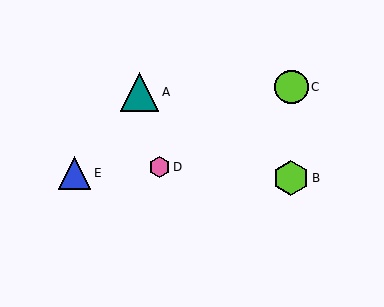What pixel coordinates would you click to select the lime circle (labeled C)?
Click at (292, 87) to select the lime circle C.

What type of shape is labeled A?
Shape A is a teal triangle.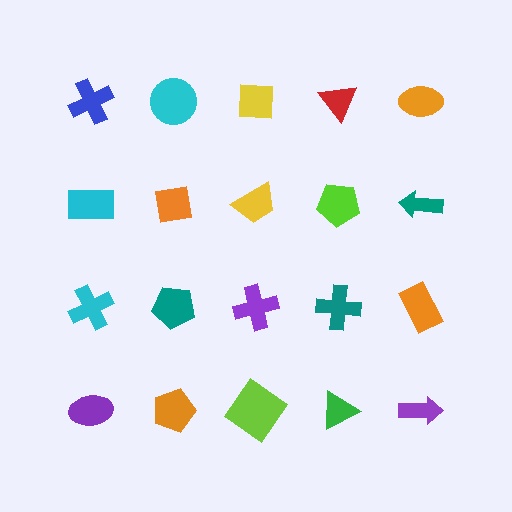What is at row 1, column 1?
A blue cross.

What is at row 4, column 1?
A purple ellipse.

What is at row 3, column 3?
A purple cross.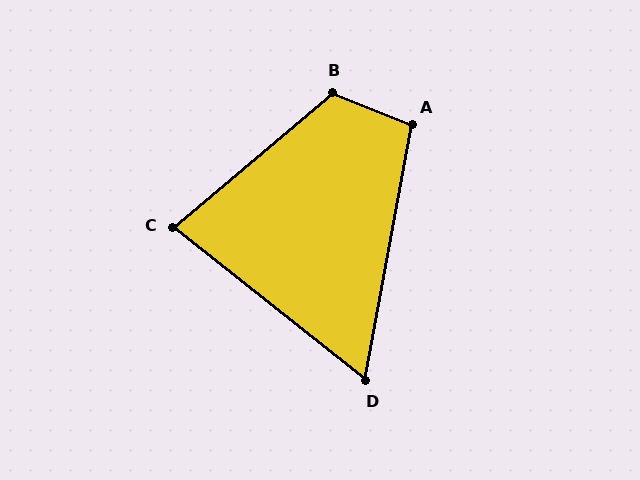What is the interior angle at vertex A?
Approximately 101 degrees (obtuse).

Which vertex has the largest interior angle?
B, at approximately 118 degrees.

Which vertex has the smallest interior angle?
D, at approximately 62 degrees.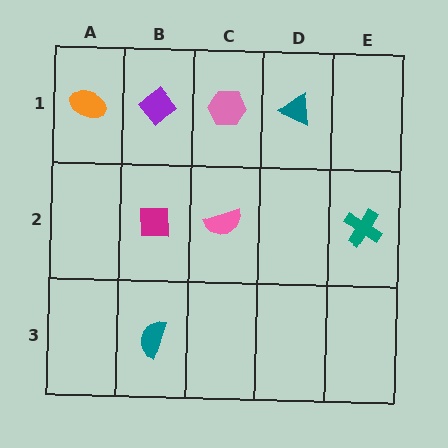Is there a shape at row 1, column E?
No, that cell is empty.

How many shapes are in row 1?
4 shapes.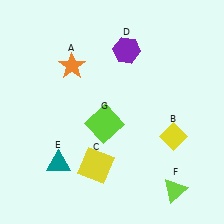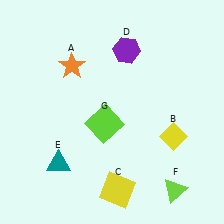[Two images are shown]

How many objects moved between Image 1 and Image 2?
1 object moved between the two images.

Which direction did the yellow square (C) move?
The yellow square (C) moved down.